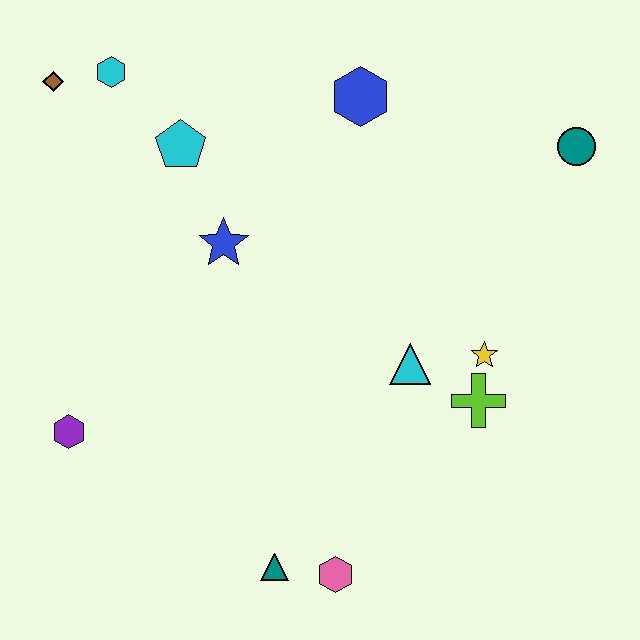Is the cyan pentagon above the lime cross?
Yes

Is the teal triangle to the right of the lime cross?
No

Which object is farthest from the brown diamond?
The pink hexagon is farthest from the brown diamond.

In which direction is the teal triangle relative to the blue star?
The teal triangle is below the blue star.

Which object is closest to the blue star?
The cyan pentagon is closest to the blue star.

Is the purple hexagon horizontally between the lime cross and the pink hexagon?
No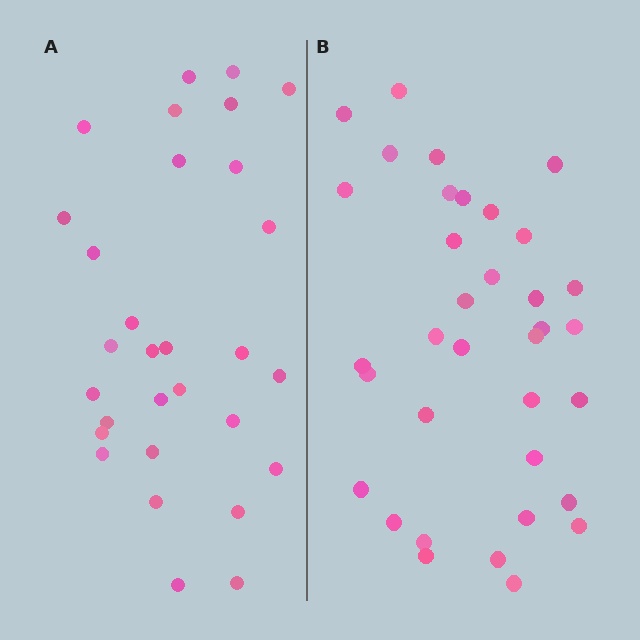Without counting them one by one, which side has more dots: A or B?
Region B (the right region) has more dots.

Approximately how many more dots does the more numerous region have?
Region B has about 5 more dots than region A.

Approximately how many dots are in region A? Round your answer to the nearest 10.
About 30 dots.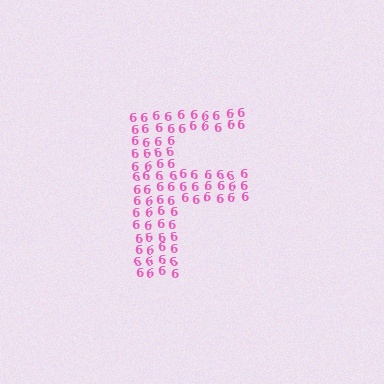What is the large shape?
The large shape is the letter F.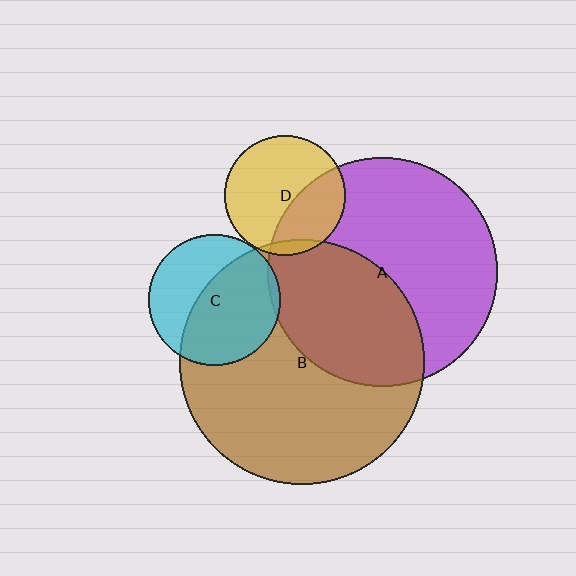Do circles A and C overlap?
Yes.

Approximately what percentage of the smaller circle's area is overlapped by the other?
Approximately 5%.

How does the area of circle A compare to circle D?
Approximately 3.6 times.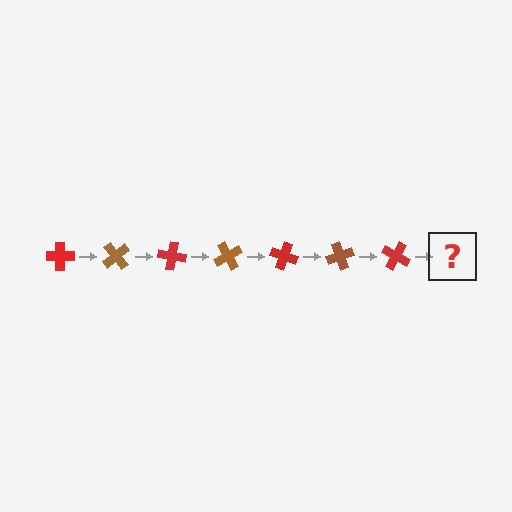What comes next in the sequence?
The next element should be a brown cross, rotated 350 degrees from the start.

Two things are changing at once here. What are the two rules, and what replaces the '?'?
The two rules are that it rotates 50 degrees each step and the color cycles through red and brown. The '?' should be a brown cross, rotated 350 degrees from the start.